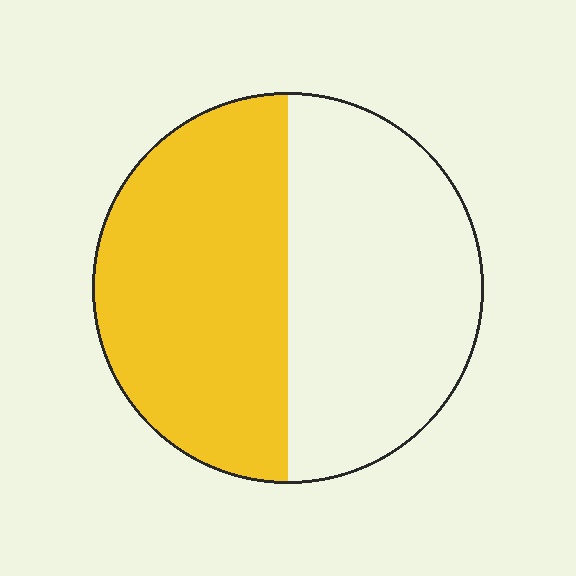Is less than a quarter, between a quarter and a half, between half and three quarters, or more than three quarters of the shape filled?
Between half and three quarters.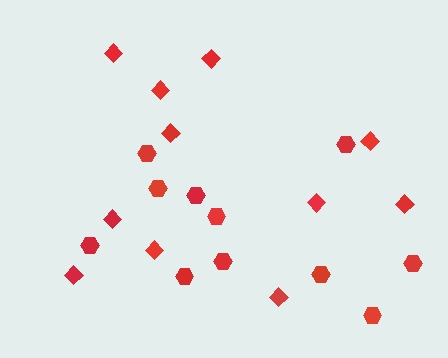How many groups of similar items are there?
There are 2 groups: one group of diamonds (11) and one group of hexagons (11).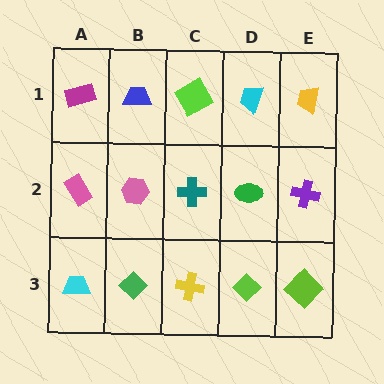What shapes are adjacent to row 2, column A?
A magenta rectangle (row 1, column A), a cyan trapezoid (row 3, column A), a pink hexagon (row 2, column B).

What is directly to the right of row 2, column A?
A pink hexagon.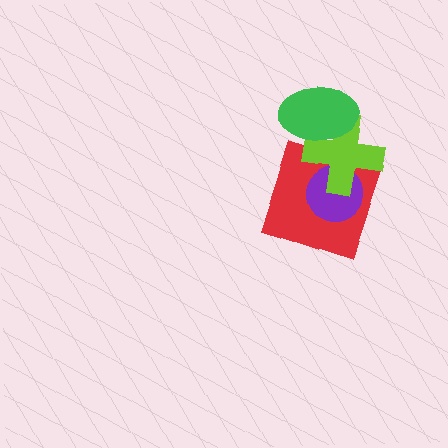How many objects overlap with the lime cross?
3 objects overlap with the lime cross.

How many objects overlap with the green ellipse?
1 object overlaps with the green ellipse.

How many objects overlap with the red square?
2 objects overlap with the red square.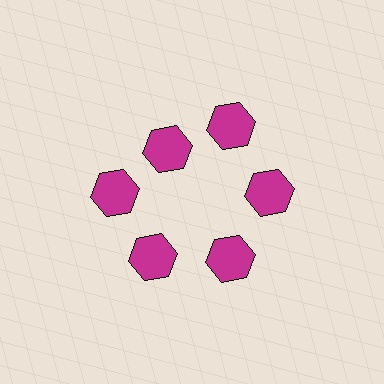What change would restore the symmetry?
The symmetry would be restored by moving it outward, back onto the ring so that all 6 hexagons sit at equal angles and equal distance from the center.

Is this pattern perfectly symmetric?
No. The 6 magenta hexagons are arranged in a ring, but one element near the 11 o'clock position is pulled inward toward the center, breaking the 6-fold rotational symmetry.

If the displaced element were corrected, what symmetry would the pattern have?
It would have 6-fold rotational symmetry — the pattern would map onto itself every 60 degrees.